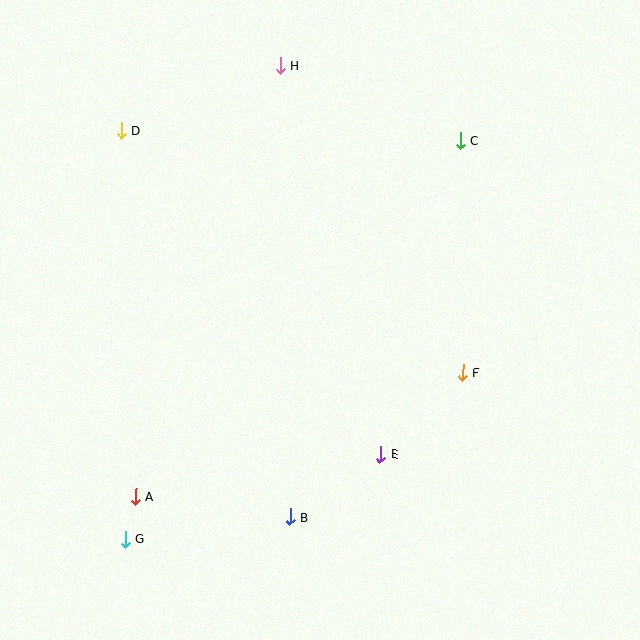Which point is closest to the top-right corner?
Point C is closest to the top-right corner.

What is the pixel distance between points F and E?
The distance between F and E is 116 pixels.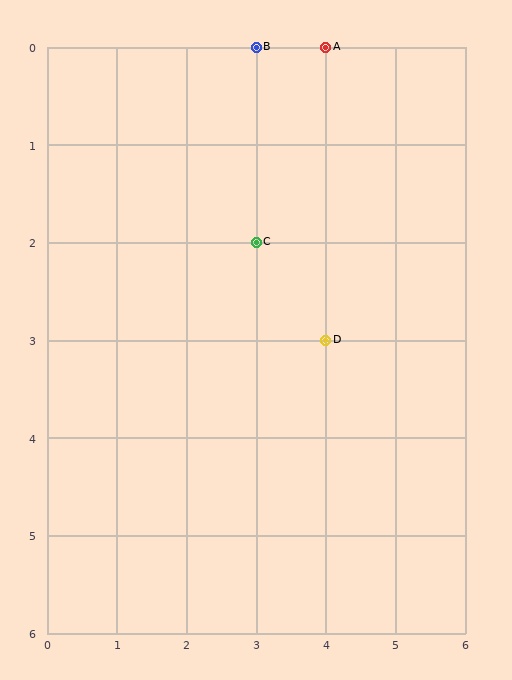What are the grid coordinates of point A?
Point A is at grid coordinates (4, 0).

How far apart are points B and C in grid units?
Points B and C are 2 rows apart.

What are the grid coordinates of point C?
Point C is at grid coordinates (3, 2).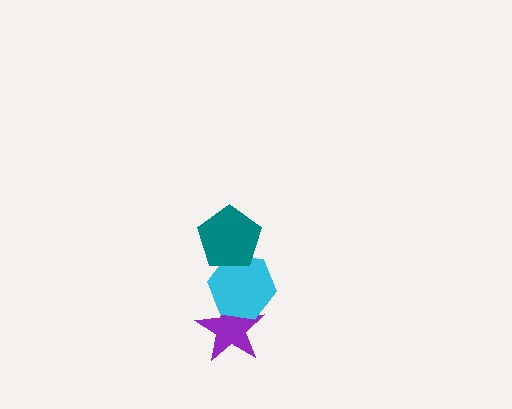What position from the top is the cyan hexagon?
The cyan hexagon is 2nd from the top.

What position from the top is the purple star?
The purple star is 3rd from the top.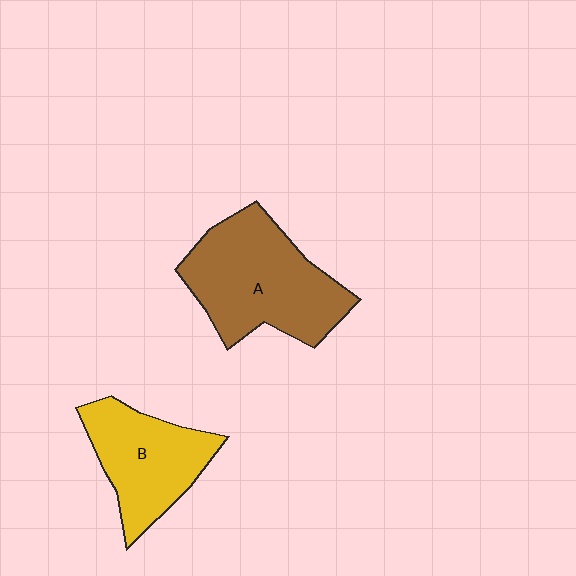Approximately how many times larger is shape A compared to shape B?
Approximately 1.4 times.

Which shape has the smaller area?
Shape B (yellow).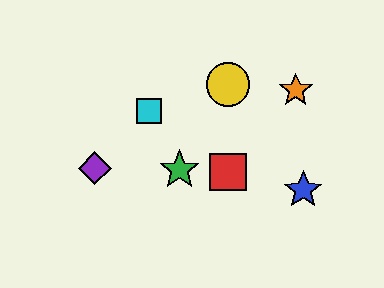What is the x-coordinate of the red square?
The red square is at x≈228.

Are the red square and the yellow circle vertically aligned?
Yes, both are at x≈228.